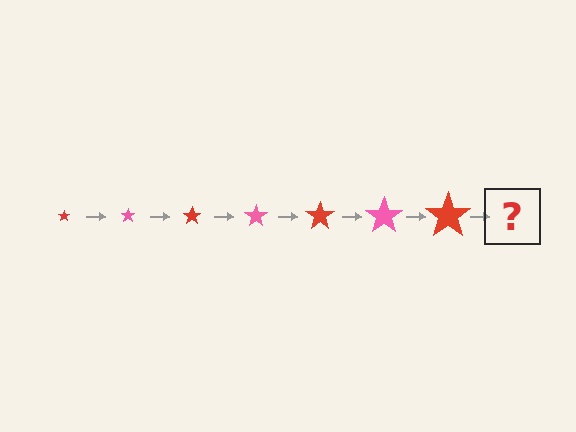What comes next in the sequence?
The next element should be a pink star, larger than the previous one.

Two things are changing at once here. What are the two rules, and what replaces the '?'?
The two rules are that the star grows larger each step and the color cycles through red and pink. The '?' should be a pink star, larger than the previous one.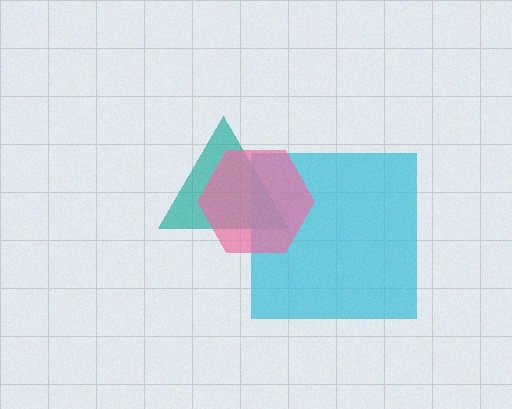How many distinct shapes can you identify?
There are 3 distinct shapes: a teal triangle, a cyan square, a pink hexagon.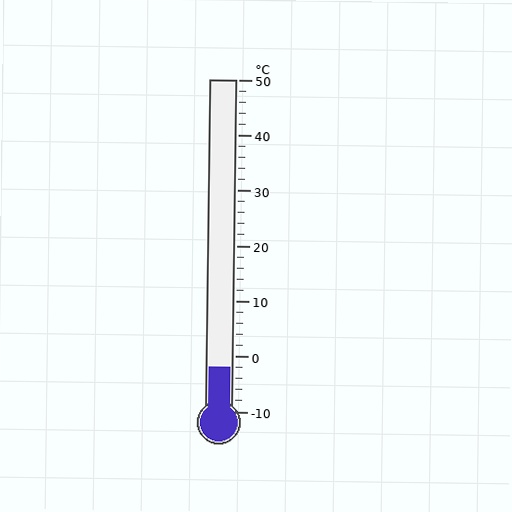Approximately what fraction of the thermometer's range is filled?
The thermometer is filled to approximately 15% of its range.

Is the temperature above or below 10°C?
The temperature is below 10°C.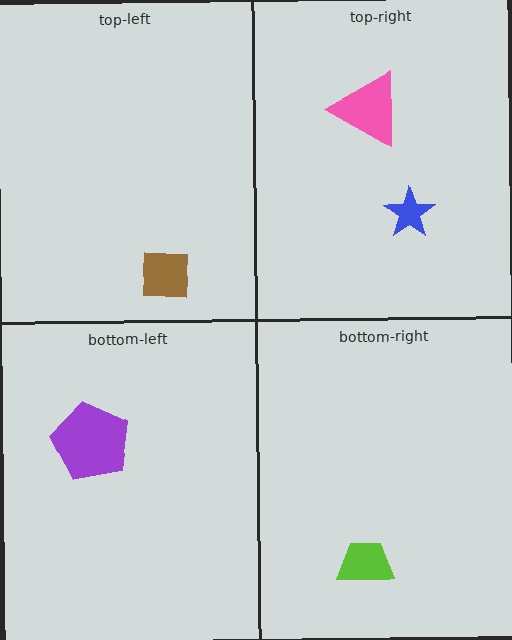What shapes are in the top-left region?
The brown square.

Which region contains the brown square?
The top-left region.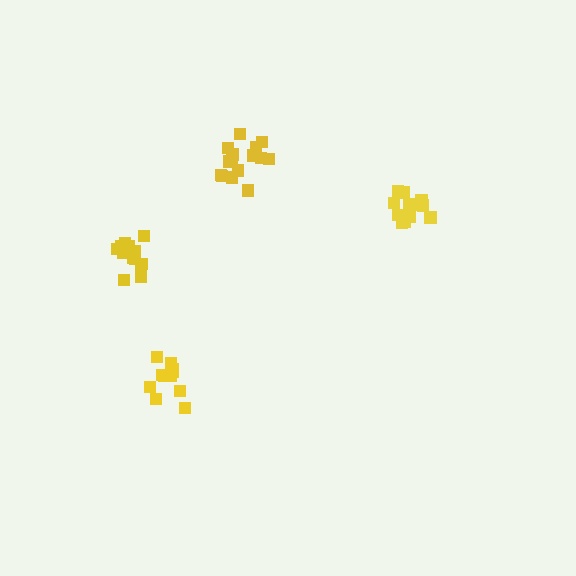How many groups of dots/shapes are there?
There are 4 groups.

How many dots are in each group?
Group 1: 16 dots, Group 2: 14 dots, Group 3: 14 dots, Group 4: 12 dots (56 total).